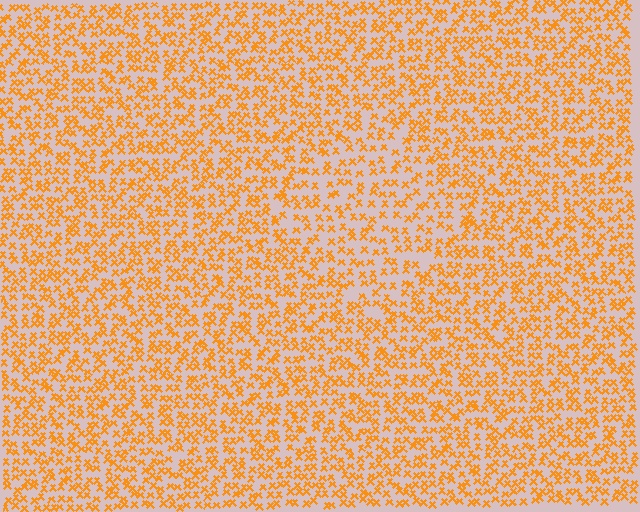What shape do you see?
I see a diamond.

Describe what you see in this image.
The image contains small orange elements arranged at two different densities. A diamond-shaped region is visible where the elements are less densely packed than the surrounding area.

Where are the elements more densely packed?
The elements are more densely packed outside the diamond boundary.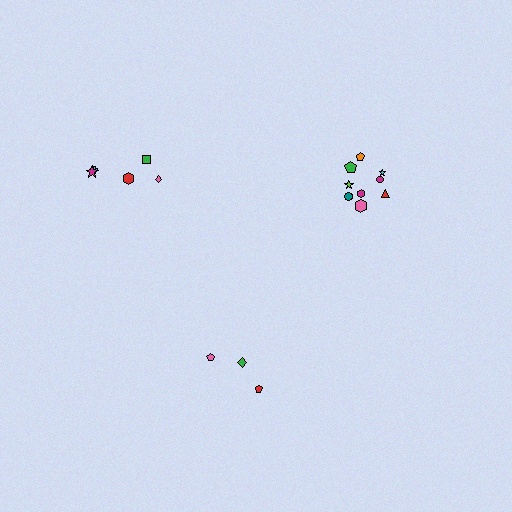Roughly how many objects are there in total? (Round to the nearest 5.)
Roughly 20 objects in total.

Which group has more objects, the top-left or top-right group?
The top-right group.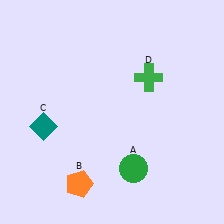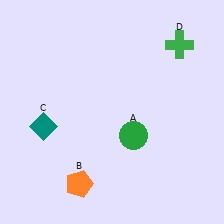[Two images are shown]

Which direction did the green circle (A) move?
The green circle (A) moved up.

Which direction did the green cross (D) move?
The green cross (D) moved up.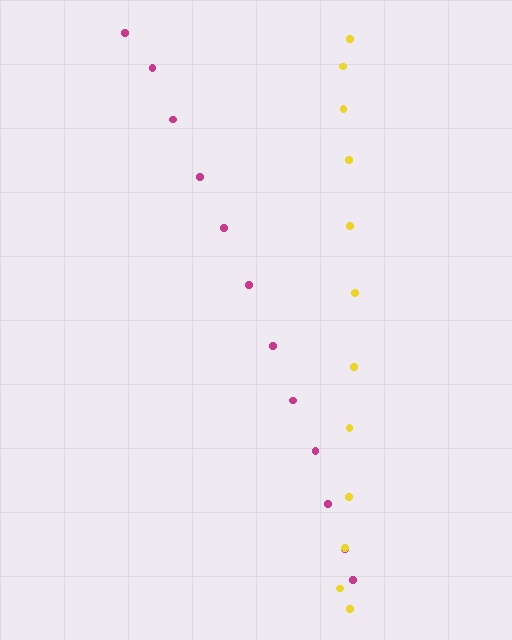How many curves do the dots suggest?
There are 2 distinct paths.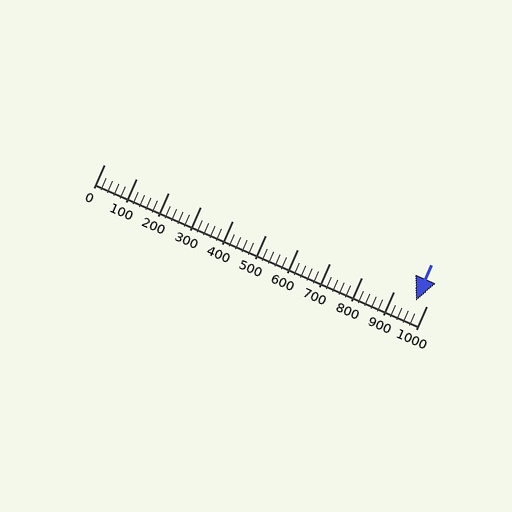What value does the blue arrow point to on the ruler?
The blue arrow points to approximately 969.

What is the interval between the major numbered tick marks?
The major tick marks are spaced 100 units apart.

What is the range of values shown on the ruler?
The ruler shows values from 0 to 1000.